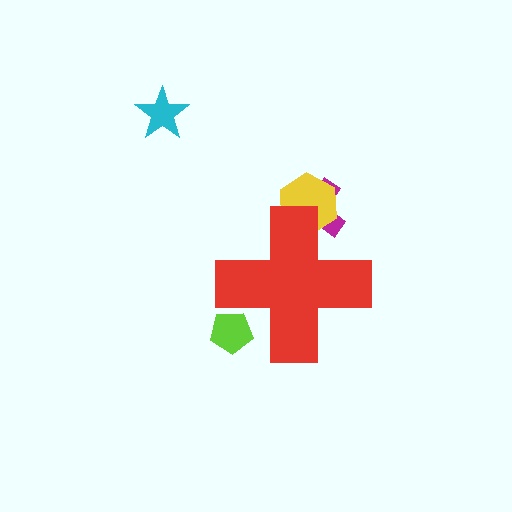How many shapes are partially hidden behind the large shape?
3 shapes are partially hidden.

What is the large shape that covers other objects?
A red cross.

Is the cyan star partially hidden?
No, the cyan star is fully visible.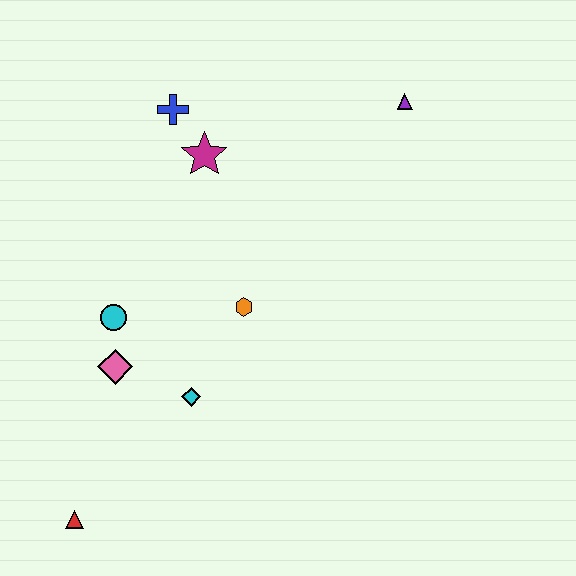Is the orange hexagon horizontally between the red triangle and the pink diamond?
No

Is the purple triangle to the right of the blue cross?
Yes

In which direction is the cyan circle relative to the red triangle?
The cyan circle is above the red triangle.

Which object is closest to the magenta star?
The blue cross is closest to the magenta star.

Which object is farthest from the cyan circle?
The purple triangle is farthest from the cyan circle.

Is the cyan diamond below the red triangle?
No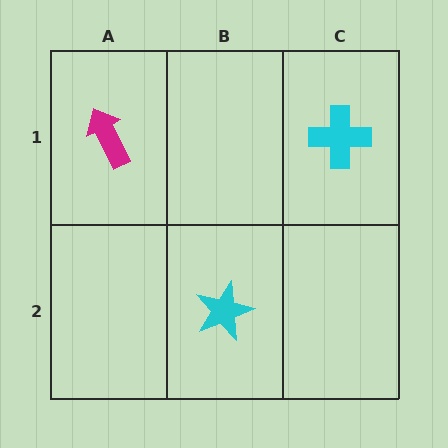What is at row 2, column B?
A cyan star.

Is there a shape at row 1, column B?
No, that cell is empty.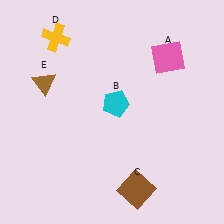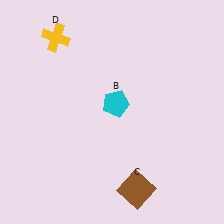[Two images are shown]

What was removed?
The brown triangle (E), the pink square (A) were removed in Image 2.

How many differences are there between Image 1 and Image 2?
There are 2 differences between the two images.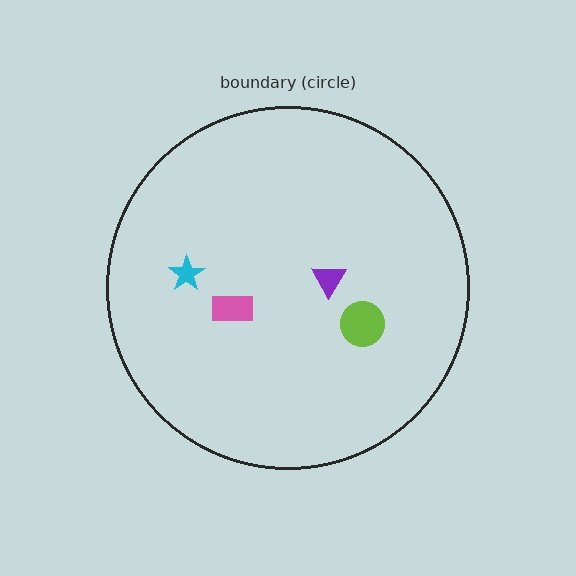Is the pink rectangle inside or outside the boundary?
Inside.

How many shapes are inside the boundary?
4 inside, 0 outside.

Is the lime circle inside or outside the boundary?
Inside.